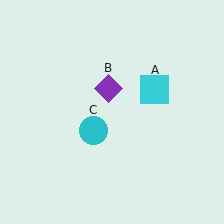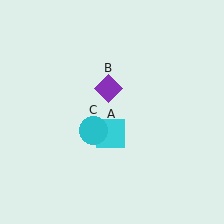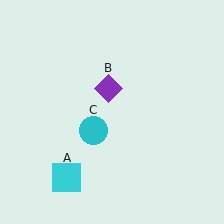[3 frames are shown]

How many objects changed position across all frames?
1 object changed position: cyan square (object A).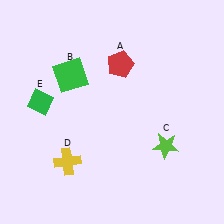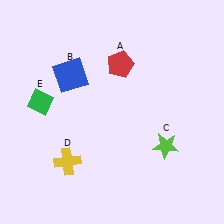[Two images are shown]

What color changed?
The square (B) changed from green in Image 1 to blue in Image 2.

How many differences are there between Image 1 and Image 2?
There is 1 difference between the two images.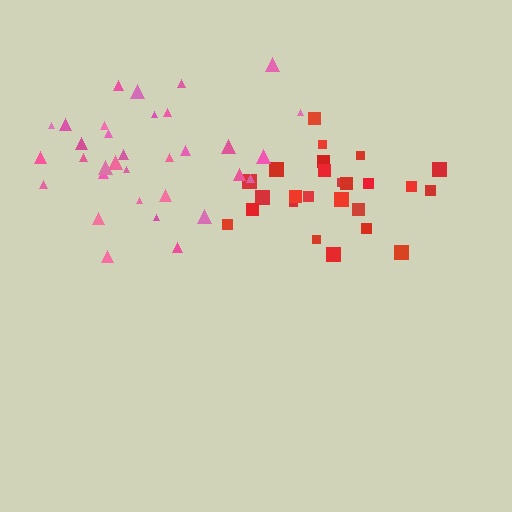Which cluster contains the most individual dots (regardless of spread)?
Pink (33).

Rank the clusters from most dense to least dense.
red, pink.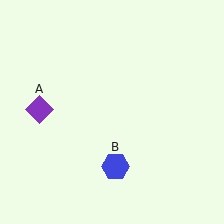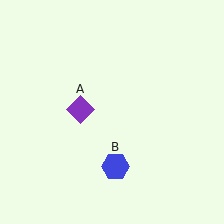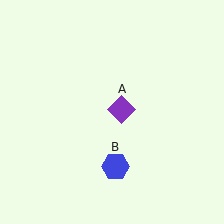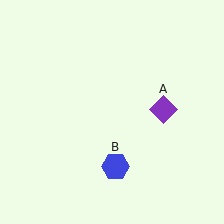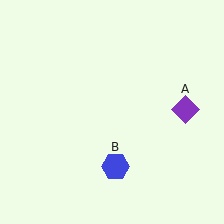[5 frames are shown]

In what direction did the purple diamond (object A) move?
The purple diamond (object A) moved right.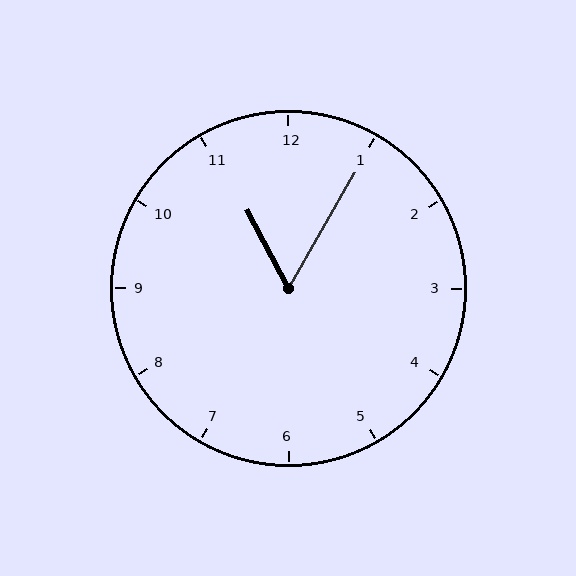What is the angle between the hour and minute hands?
Approximately 58 degrees.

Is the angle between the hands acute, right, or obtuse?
It is acute.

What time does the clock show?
11:05.